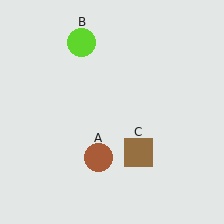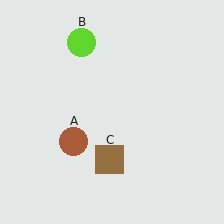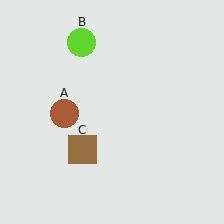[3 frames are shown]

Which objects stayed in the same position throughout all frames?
Lime circle (object B) remained stationary.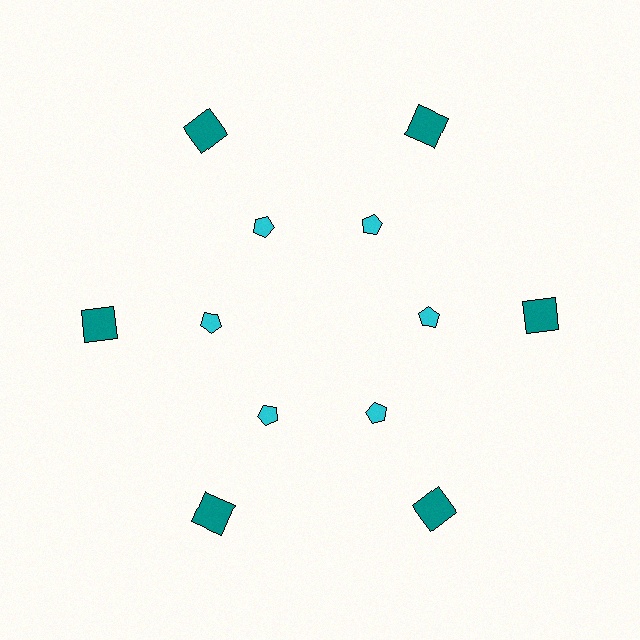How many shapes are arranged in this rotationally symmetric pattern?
There are 12 shapes, arranged in 6 groups of 2.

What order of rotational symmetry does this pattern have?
This pattern has 6-fold rotational symmetry.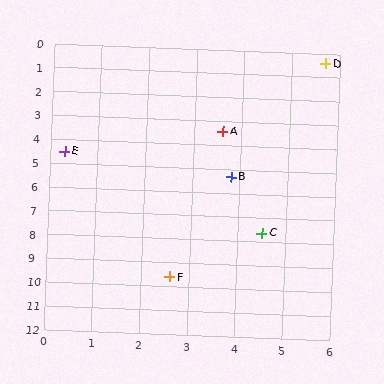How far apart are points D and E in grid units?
Points D and E are about 6.8 grid units apart.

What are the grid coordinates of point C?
Point C is at approximately (4.5, 7.6).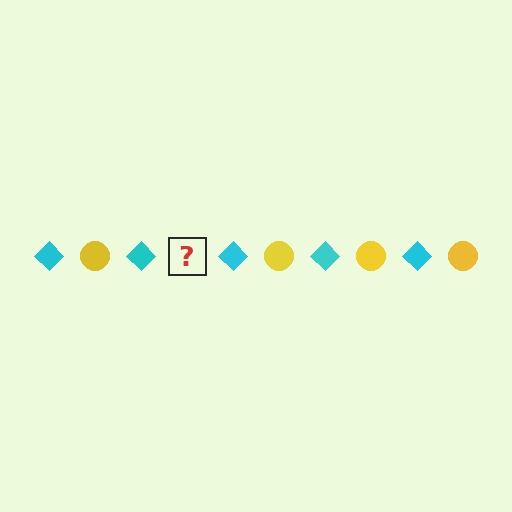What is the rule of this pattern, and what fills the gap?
The rule is that the pattern alternates between cyan diamond and yellow circle. The gap should be filled with a yellow circle.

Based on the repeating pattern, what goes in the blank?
The blank should be a yellow circle.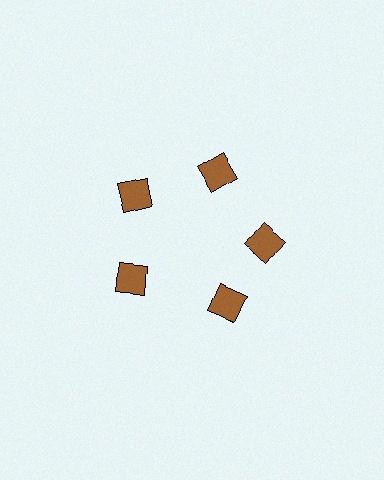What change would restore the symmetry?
The symmetry would be restored by rotating it back into even spacing with its neighbors so that all 5 squares sit at equal angles and equal distance from the center.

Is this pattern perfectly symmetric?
No. The 5 brown squares are arranged in a ring, but one element near the 5 o'clock position is rotated out of alignment along the ring, breaking the 5-fold rotational symmetry.